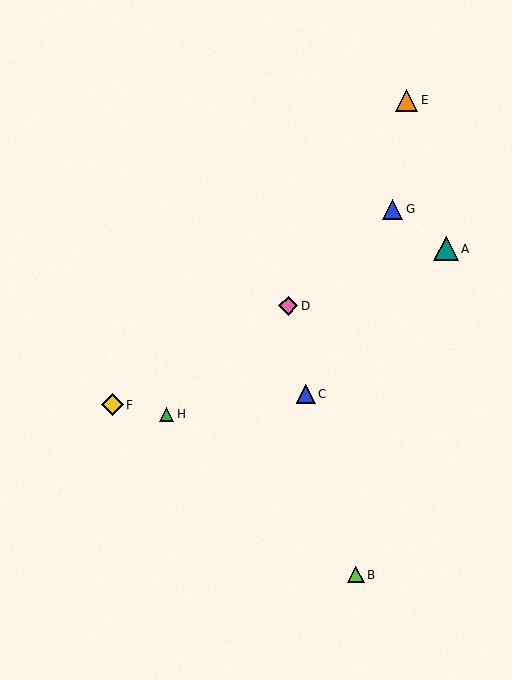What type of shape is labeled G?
Shape G is a blue triangle.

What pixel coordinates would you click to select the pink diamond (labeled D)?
Click at (288, 306) to select the pink diamond D.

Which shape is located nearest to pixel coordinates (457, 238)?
The teal triangle (labeled A) at (446, 249) is nearest to that location.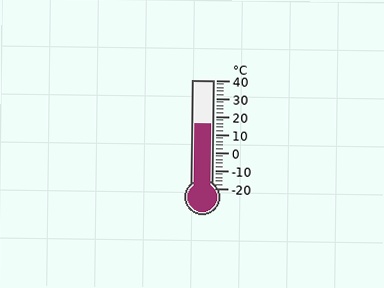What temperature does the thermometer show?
The thermometer shows approximately 16°C.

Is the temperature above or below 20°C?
The temperature is below 20°C.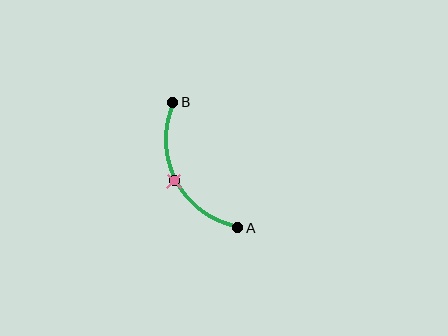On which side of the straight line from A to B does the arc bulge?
The arc bulges to the left of the straight line connecting A and B.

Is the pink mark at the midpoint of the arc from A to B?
Yes. The pink mark lies on the arc at equal arc-length from both A and B — it is the arc midpoint.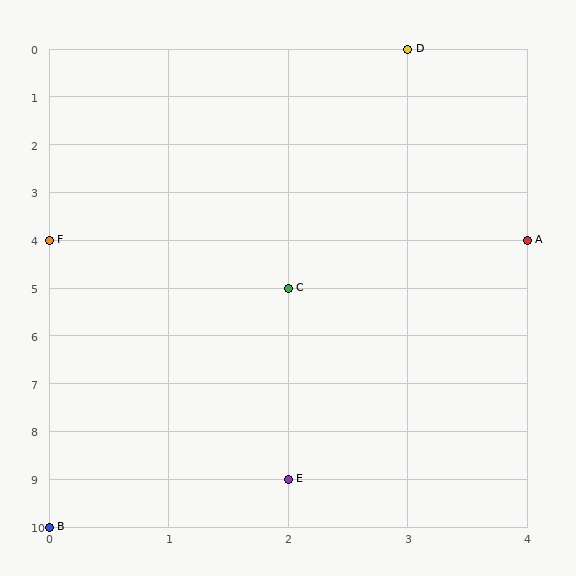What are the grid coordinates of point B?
Point B is at grid coordinates (0, 10).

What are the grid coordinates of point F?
Point F is at grid coordinates (0, 4).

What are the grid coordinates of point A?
Point A is at grid coordinates (4, 4).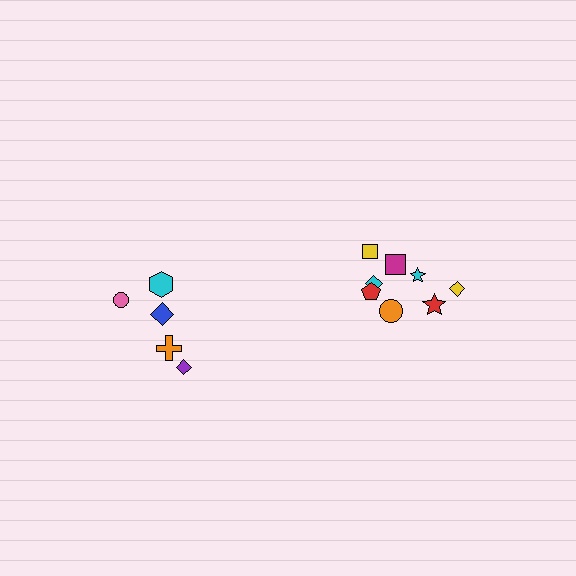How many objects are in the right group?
There are 8 objects.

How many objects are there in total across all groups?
There are 13 objects.